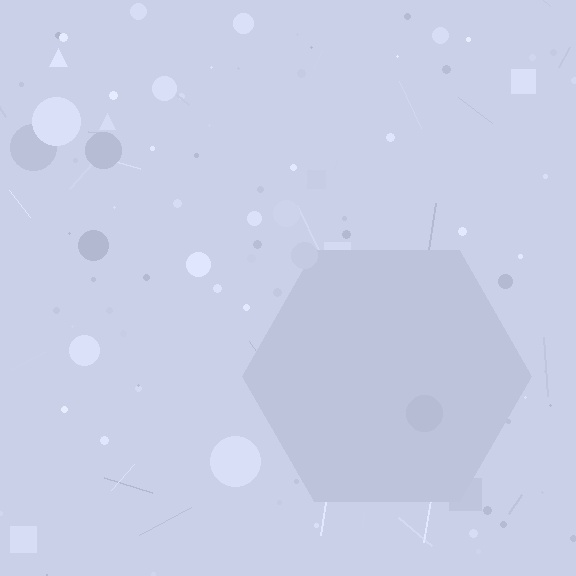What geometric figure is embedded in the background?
A hexagon is embedded in the background.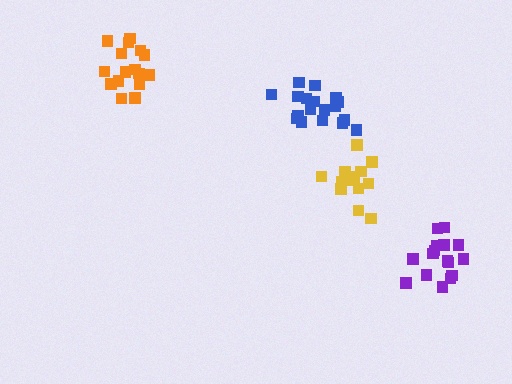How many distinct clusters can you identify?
There are 4 distinct clusters.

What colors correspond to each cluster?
The clusters are colored: yellow, blue, purple, orange.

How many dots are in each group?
Group 1: 16 dots, Group 2: 18 dots, Group 3: 16 dots, Group 4: 18 dots (68 total).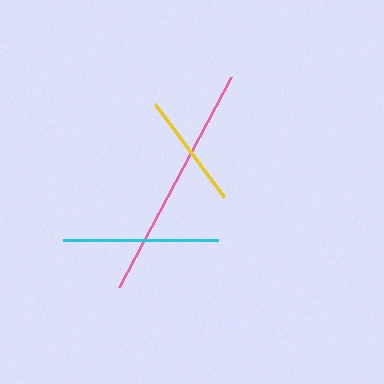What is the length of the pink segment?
The pink segment is approximately 237 pixels long.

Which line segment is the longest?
The pink line is the longest at approximately 237 pixels.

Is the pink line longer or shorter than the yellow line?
The pink line is longer than the yellow line.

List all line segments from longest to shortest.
From longest to shortest: pink, cyan, yellow.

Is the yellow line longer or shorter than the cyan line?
The cyan line is longer than the yellow line.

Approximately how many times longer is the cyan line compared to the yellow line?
The cyan line is approximately 1.3 times the length of the yellow line.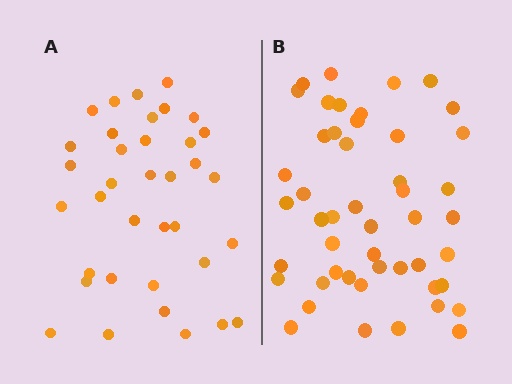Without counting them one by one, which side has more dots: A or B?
Region B (the right region) has more dots.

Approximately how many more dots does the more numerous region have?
Region B has roughly 12 or so more dots than region A.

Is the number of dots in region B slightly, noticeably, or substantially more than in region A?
Region B has noticeably more, but not dramatically so. The ratio is roughly 1.3 to 1.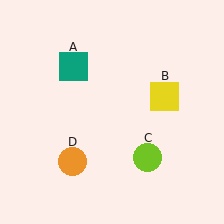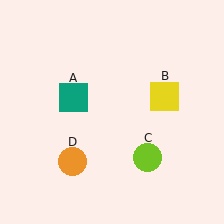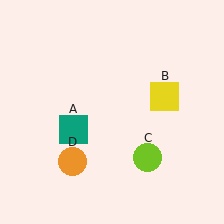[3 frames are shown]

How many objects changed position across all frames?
1 object changed position: teal square (object A).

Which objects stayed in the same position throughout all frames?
Yellow square (object B) and lime circle (object C) and orange circle (object D) remained stationary.